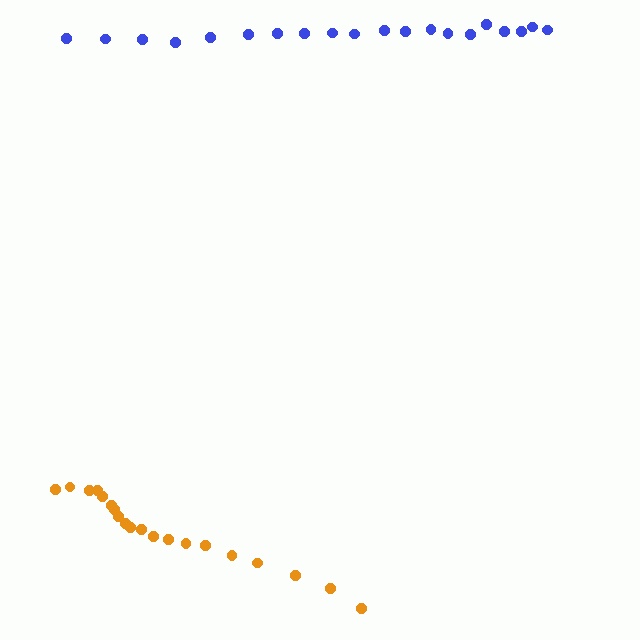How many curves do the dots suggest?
There are 2 distinct paths.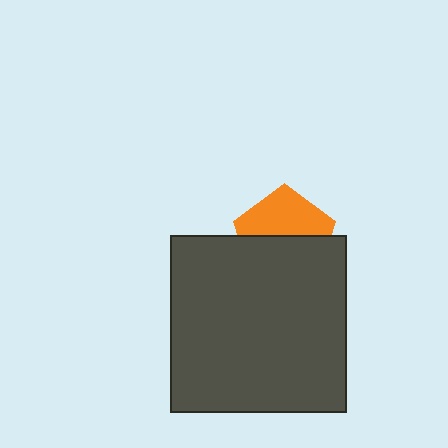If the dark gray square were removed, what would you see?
You would see the complete orange pentagon.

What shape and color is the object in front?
The object in front is a dark gray square.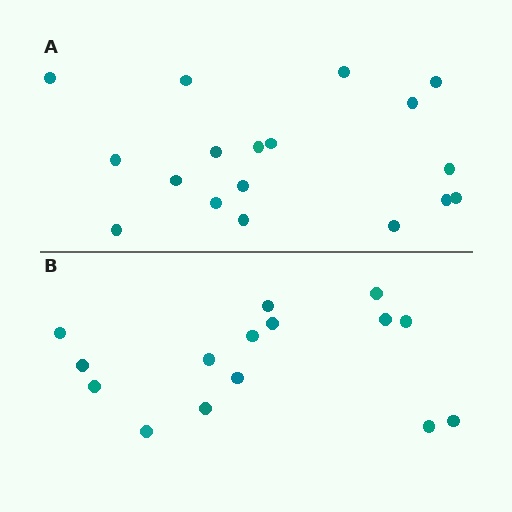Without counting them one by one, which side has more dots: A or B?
Region A (the top region) has more dots.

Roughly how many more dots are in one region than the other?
Region A has just a few more — roughly 2 or 3 more dots than region B.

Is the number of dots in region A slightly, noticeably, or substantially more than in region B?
Region A has only slightly more — the two regions are fairly close. The ratio is roughly 1.2 to 1.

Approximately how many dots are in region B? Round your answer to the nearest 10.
About 20 dots. (The exact count is 15, which rounds to 20.)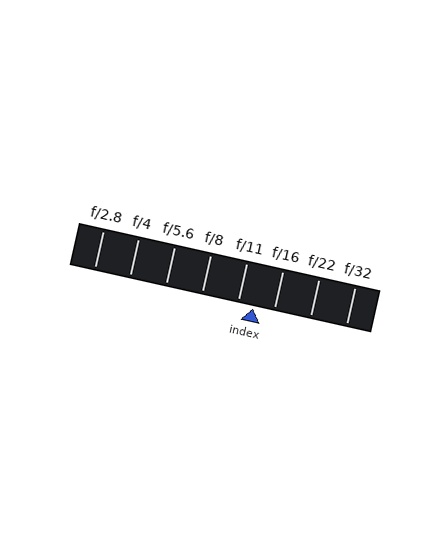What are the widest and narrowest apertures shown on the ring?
The widest aperture shown is f/2.8 and the narrowest is f/32.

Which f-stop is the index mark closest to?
The index mark is closest to f/11.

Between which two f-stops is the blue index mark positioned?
The index mark is between f/11 and f/16.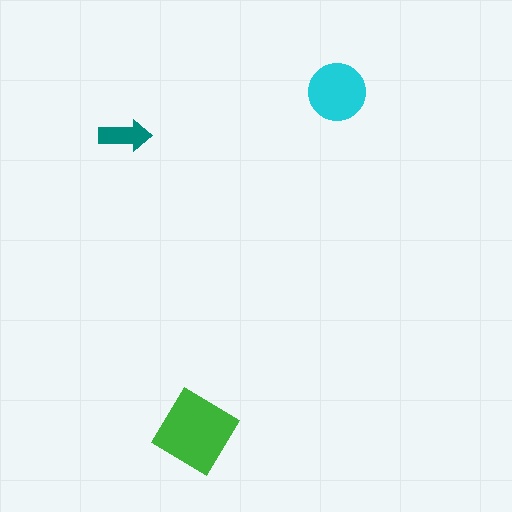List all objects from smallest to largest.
The teal arrow, the cyan circle, the green diamond.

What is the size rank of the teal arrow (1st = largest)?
3rd.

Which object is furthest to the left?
The teal arrow is leftmost.